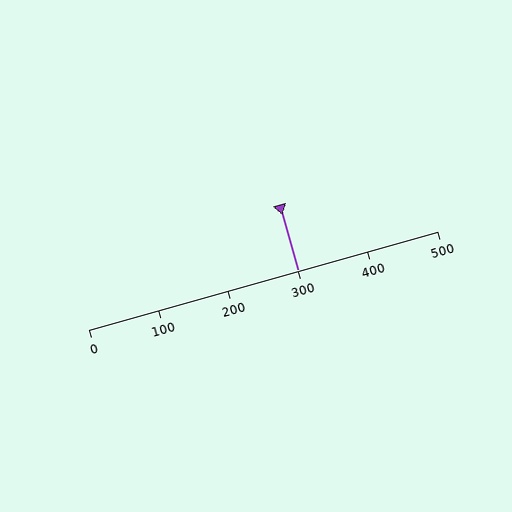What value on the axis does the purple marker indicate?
The marker indicates approximately 300.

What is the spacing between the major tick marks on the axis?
The major ticks are spaced 100 apart.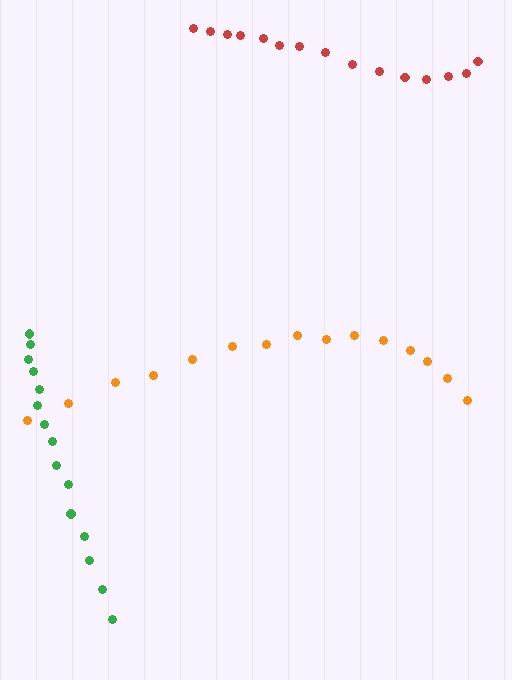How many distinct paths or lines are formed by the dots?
There are 3 distinct paths.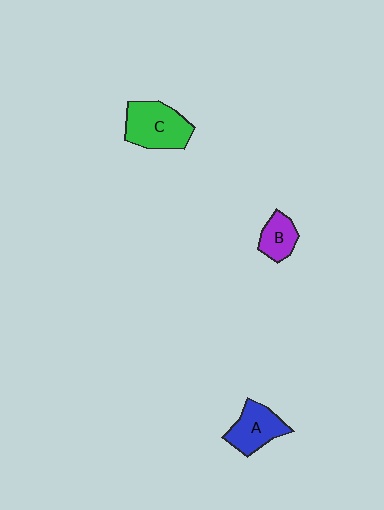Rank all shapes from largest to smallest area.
From largest to smallest: C (green), A (blue), B (purple).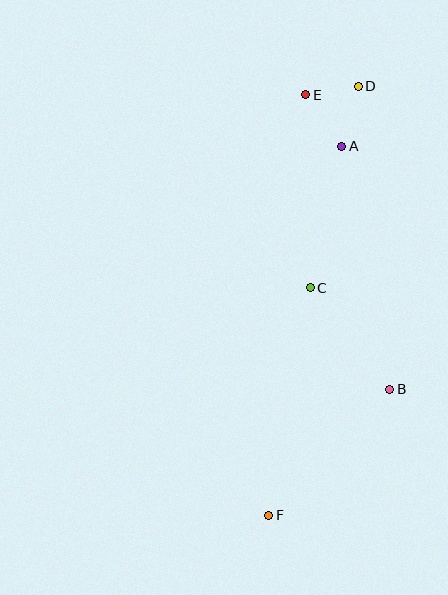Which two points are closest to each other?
Points D and E are closest to each other.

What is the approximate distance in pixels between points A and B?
The distance between A and B is approximately 248 pixels.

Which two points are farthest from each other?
Points D and F are farthest from each other.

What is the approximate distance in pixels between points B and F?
The distance between B and F is approximately 174 pixels.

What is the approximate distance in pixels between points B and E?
The distance between B and E is approximately 306 pixels.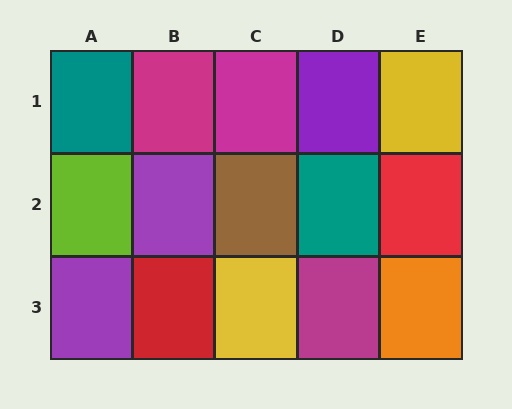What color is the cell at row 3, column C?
Yellow.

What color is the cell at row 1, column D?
Purple.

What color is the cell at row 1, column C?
Magenta.